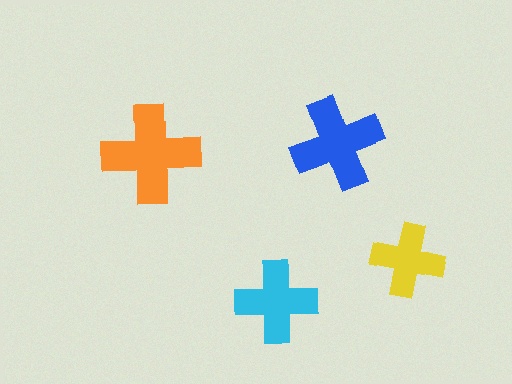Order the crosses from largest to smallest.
the orange one, the blue one, the cyan one, the yellow one.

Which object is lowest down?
The cyan cross is bottommost.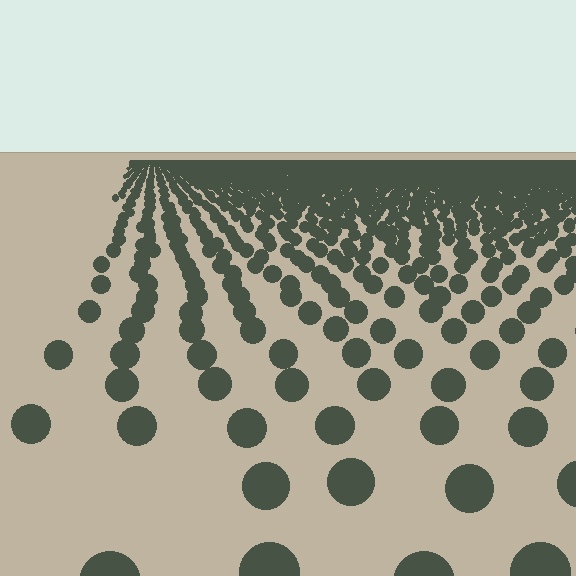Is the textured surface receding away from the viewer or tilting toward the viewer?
The surface is receding away from the viewer. Texture elements get smaller and denser toward the top.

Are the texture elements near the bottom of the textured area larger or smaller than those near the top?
Larger. Near the bottom, elements are closer to the viewer and appear at a bigger on-screen size.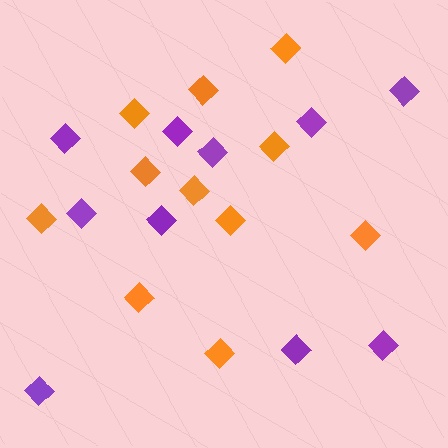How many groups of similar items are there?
There are 2 groups: one group of orange diamonds (11) and one group of purple diamonds (10).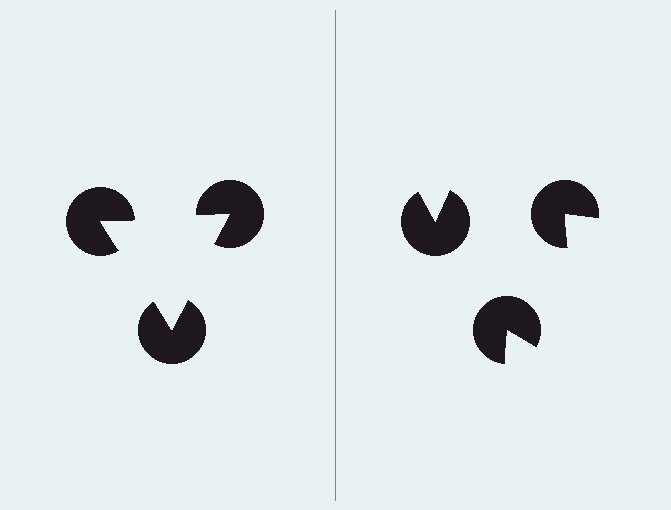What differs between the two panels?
The pac-man discs are positioned identically on both sides; only the wedge orientations differ. On the left they align to a triangle; on the right they are misaligned.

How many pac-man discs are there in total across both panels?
6 — 3 on each side.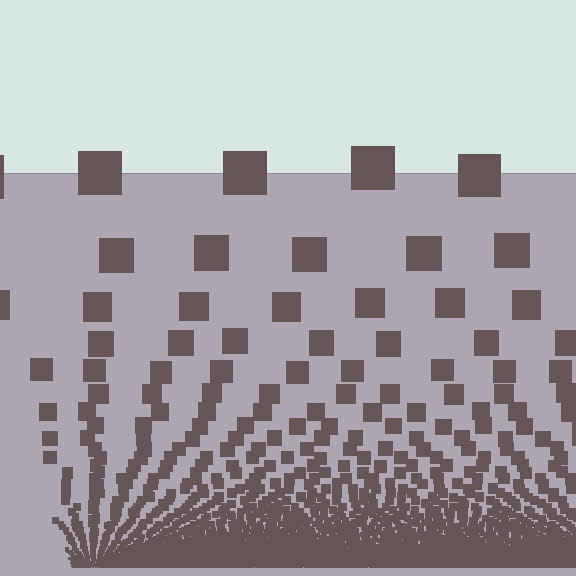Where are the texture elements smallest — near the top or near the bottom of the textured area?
Near the bottom.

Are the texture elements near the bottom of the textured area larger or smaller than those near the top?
Smaller. The gradient is inverted — elements near the bottom are smaller and denser.